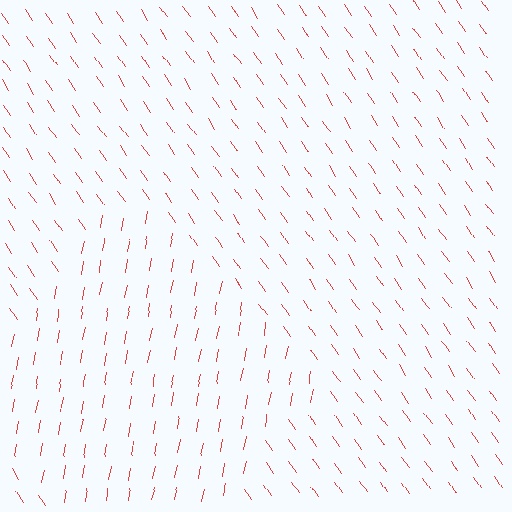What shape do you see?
I see a diamond.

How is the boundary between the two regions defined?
The boundary is defined purely by a change in line orientation (approximately 45 degrees difference). All lines are the same color and thickness.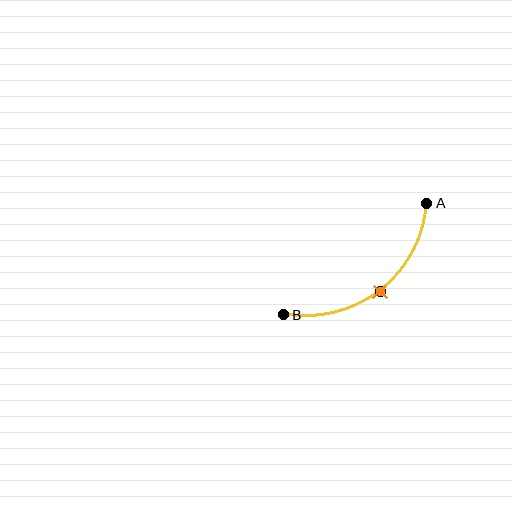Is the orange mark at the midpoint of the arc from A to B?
Yes. The orange mark lies on the arc at equal arc-length from both A and B — it is the arc midpoint.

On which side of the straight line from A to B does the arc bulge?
The arc bulges below and to the right of the straight line connecting A and B.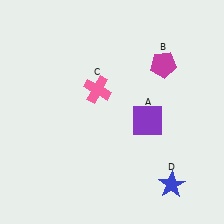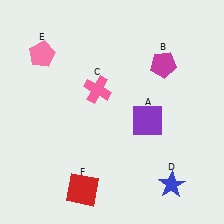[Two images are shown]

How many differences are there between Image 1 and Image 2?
There are 2 differences between the two images.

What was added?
A pink pentagon (E), a red square (F) were added in Image 2.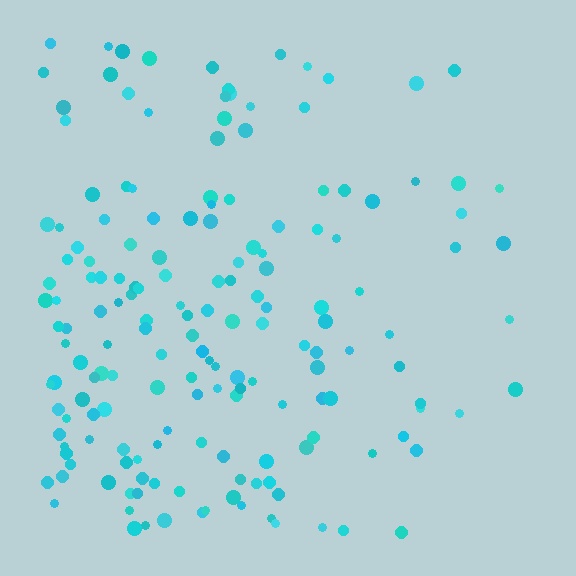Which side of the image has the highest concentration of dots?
The left.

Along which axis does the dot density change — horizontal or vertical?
Horizontal.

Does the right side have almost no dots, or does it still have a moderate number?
Still a moderate number, just noticeably fewer than the left.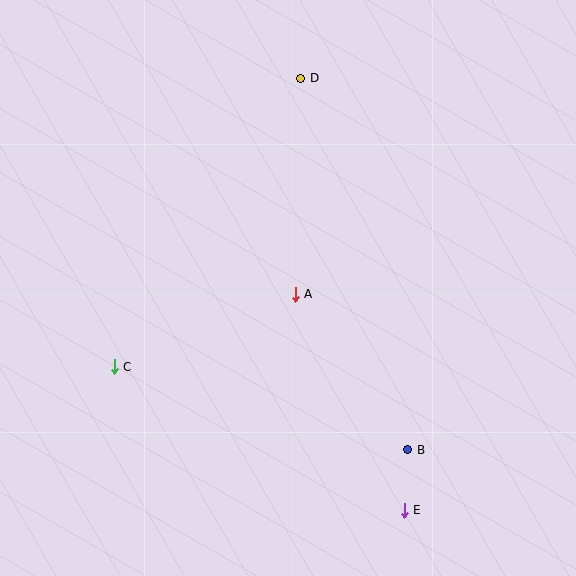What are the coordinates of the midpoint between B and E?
The midpoint between B and E is at (406, 480).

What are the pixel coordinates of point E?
Point E is at (404, 510).